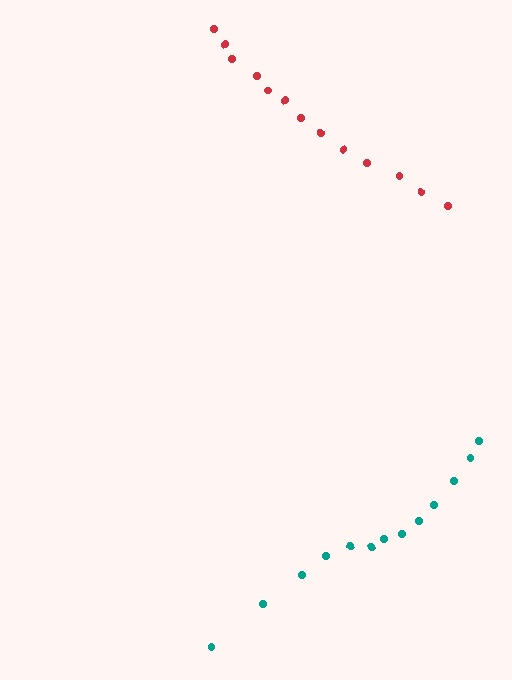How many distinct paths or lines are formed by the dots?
There are 2 distinct paths.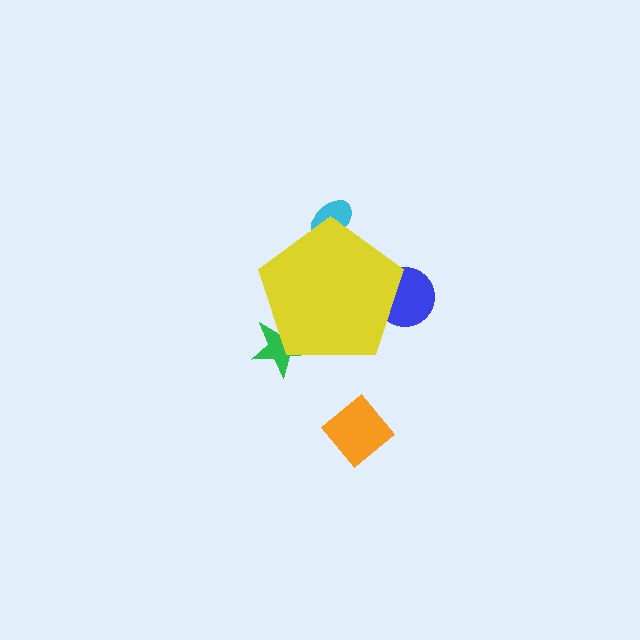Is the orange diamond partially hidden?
No, the orange diamond is fully visible.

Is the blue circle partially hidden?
Yes, the blue circle is partially hidden behind the yellow pentagon.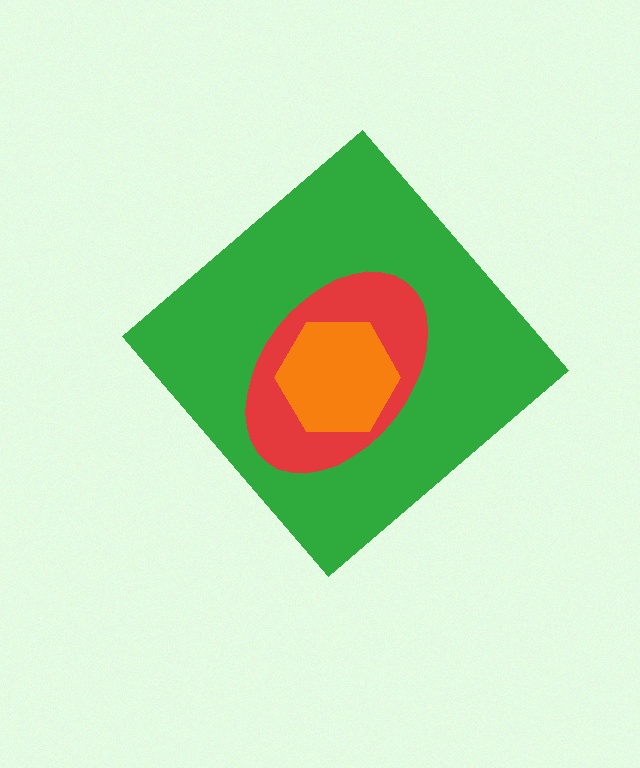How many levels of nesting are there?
3.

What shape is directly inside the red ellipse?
The orange hexagon.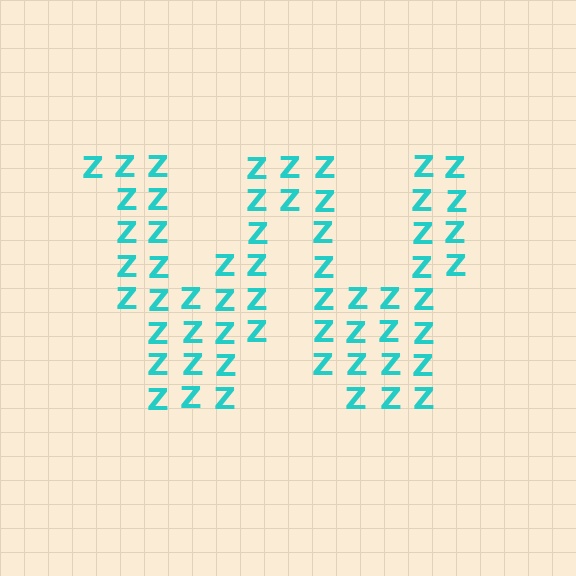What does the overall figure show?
The overall figure shows the letter W.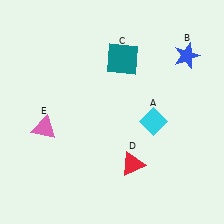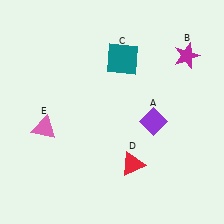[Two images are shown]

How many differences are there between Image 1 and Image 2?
There are 2 differences between the two images.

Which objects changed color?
A changed from cyan to purple. B changed from blue to magenta.